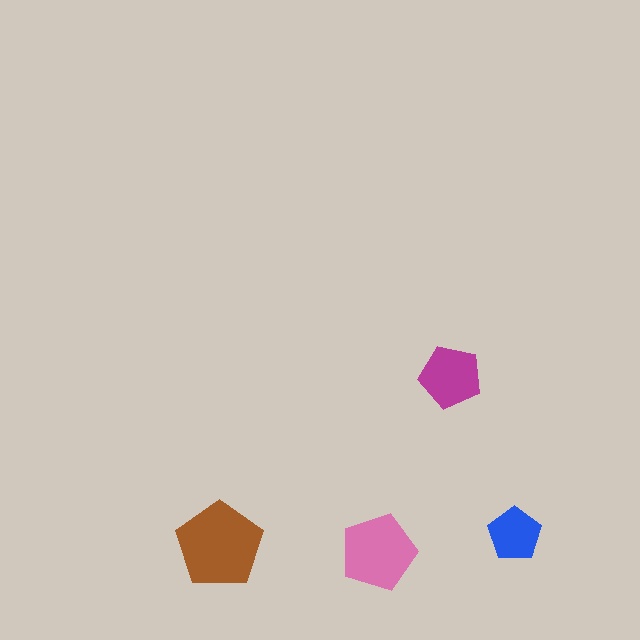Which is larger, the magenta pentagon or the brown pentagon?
The brown one.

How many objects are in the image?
There are 4 objects in the image.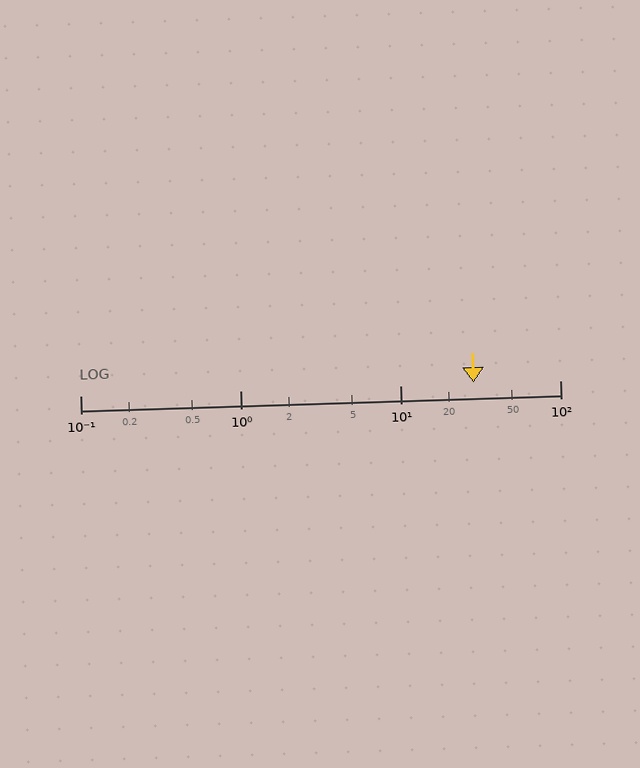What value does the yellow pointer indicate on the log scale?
The pointer indicates approximately 29.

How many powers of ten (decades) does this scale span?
The scale spans 3 decades, from 0.1 to 100.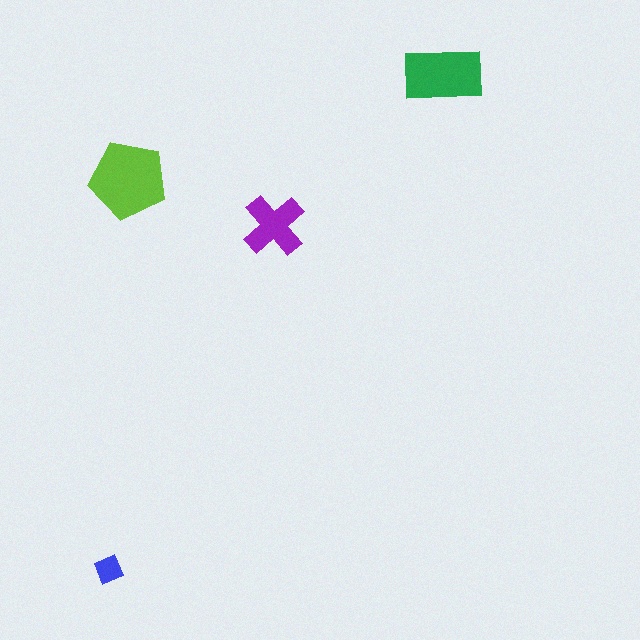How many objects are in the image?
There are 4 objects in the image.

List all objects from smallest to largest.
The blue diamond, the purple cross, the green rectangle, the lime pentagon.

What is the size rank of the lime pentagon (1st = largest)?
1st.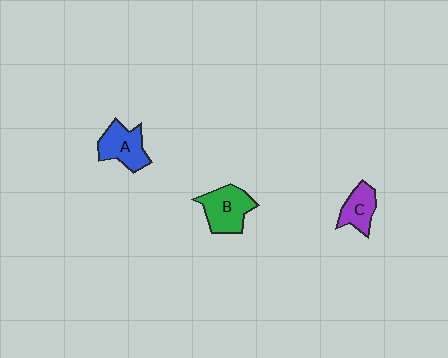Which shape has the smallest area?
Shape C (purple).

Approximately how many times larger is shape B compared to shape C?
Approximately 1.5 times.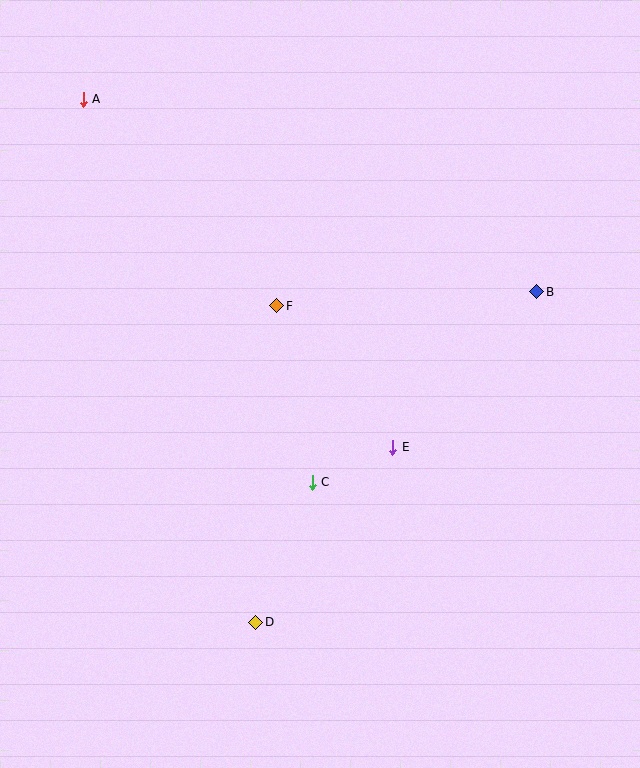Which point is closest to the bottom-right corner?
Point E is closest to the bottom-right corner.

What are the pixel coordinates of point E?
Point E is at (393, 447).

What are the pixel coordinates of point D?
Point D is at (256, 622).